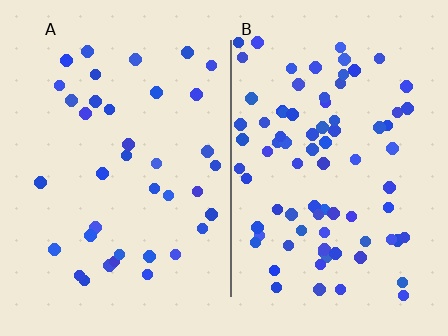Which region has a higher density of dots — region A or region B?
B (the right).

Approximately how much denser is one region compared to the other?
Approximately 2.2× — region B over region A.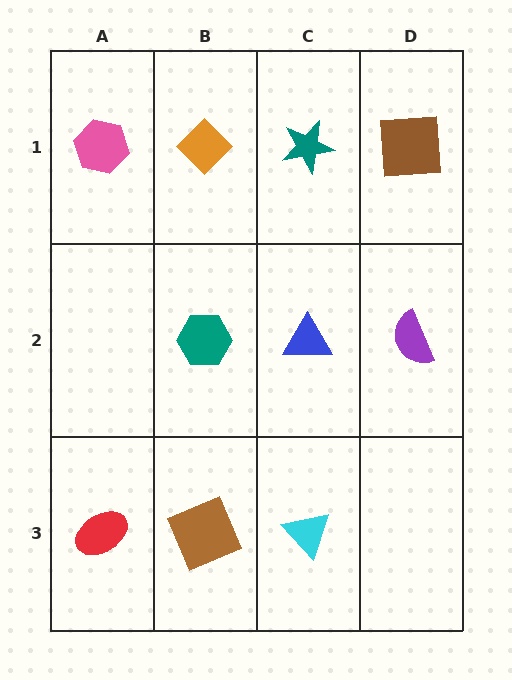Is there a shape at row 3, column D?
No, that cell is empty.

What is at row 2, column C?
A blue triangle.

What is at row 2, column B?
A teal hexagon.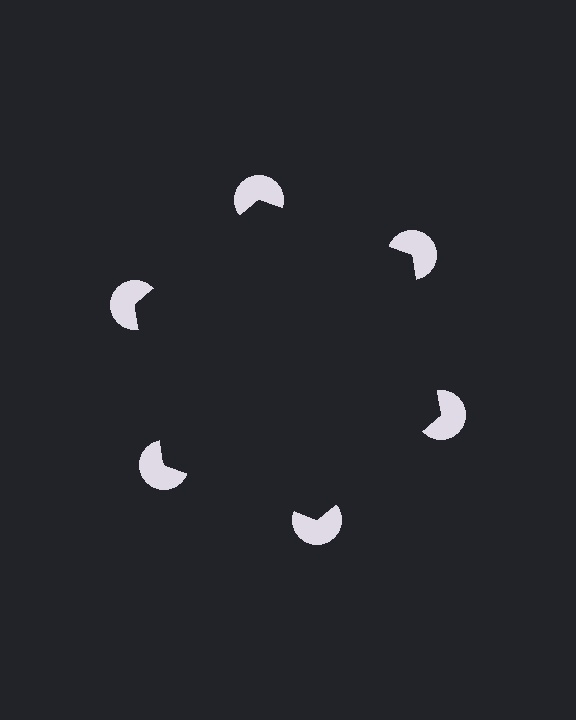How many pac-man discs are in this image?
There are 6 — one at each vertex of the illusory hexagon.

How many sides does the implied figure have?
6 sides.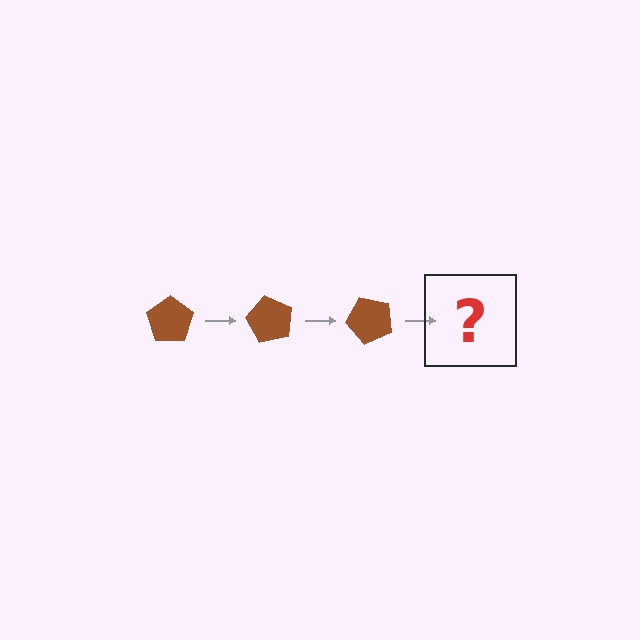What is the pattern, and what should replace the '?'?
The pattern is that the pentagon rotates 60 degrees each step. The '?' should be a brown pentagon rotated 180 degrees.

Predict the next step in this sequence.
The next step is a brown pentagon rotated 180 degrees.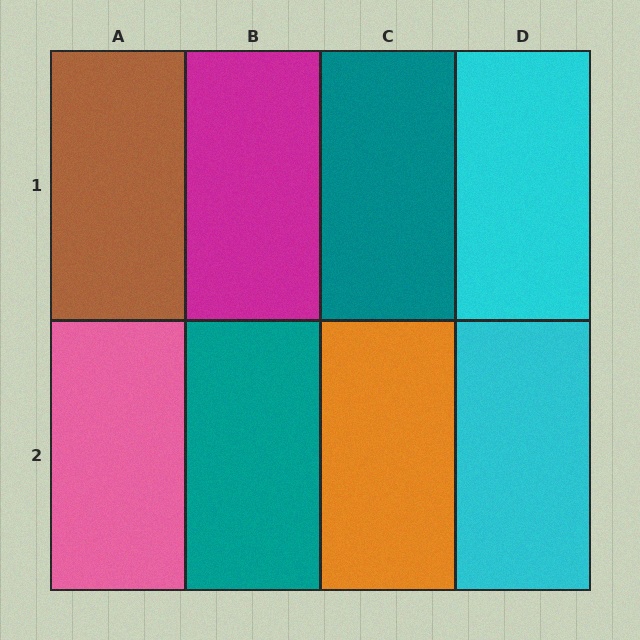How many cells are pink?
1 cell is pink.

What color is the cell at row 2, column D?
Cyan.